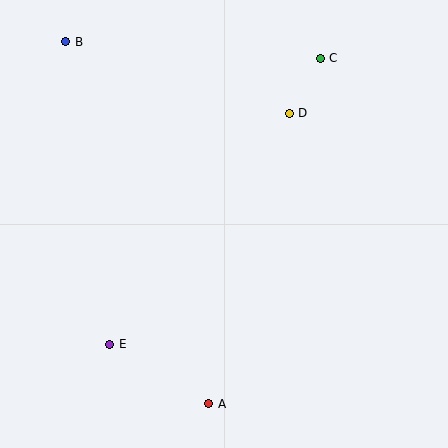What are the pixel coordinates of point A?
Point A is at (209, 404).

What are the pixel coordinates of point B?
Point B is at (66, 42).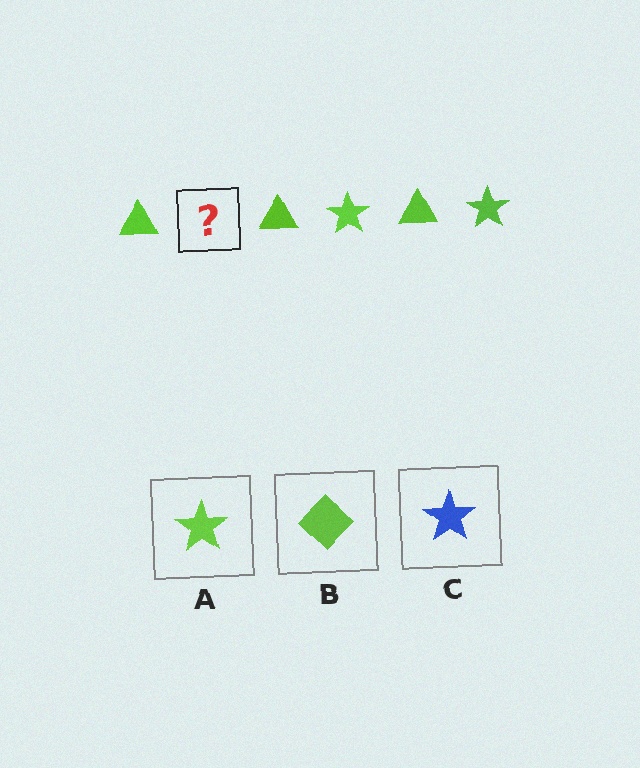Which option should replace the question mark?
Option A.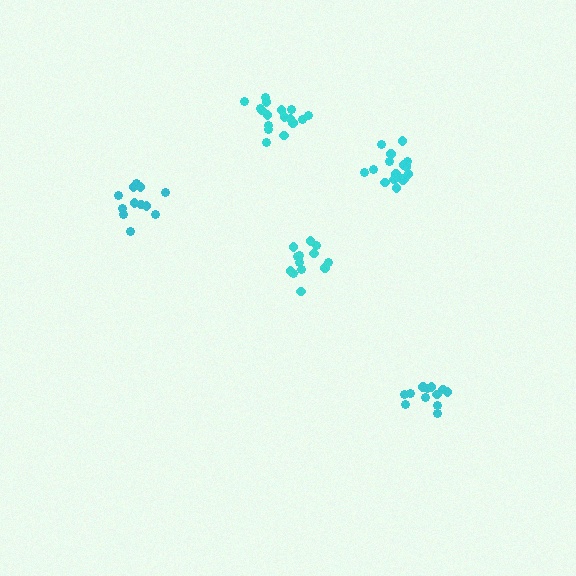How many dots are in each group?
Group 1: 17 dots, Group 2: 12 dots, Group 3: 12 dots, Group 4: 17 dots, Group 5: 13 dots (71 total).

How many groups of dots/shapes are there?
There are 5 groups.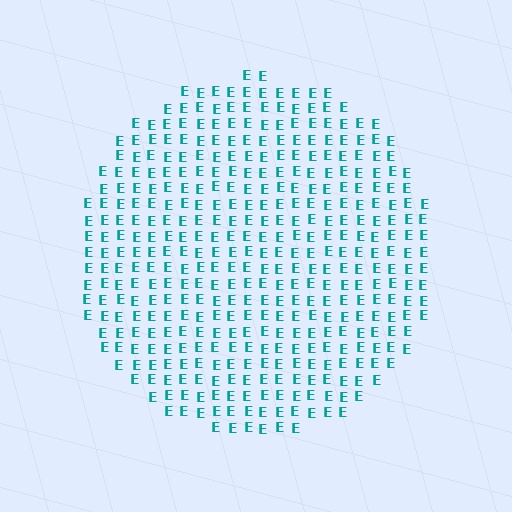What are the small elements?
The small elements are letter E's.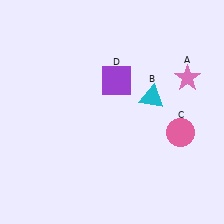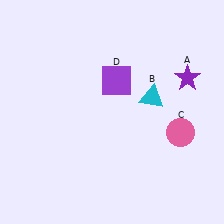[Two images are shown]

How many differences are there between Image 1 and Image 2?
There is 1 difference between the two images.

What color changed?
The star (A) changed from pink in Image 1 to purple in Image 2.